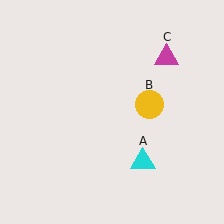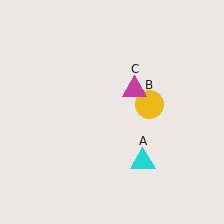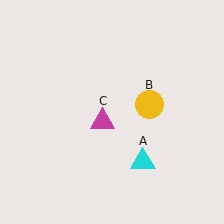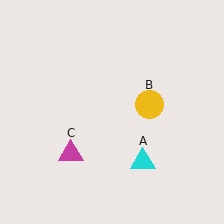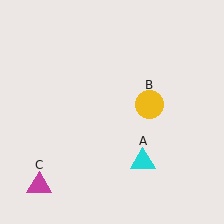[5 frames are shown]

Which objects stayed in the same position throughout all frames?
Cyan triangle (object A) and yellow circle (object B) remained stationary.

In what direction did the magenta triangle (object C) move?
The magenta triangle (object C) moved down and to the left.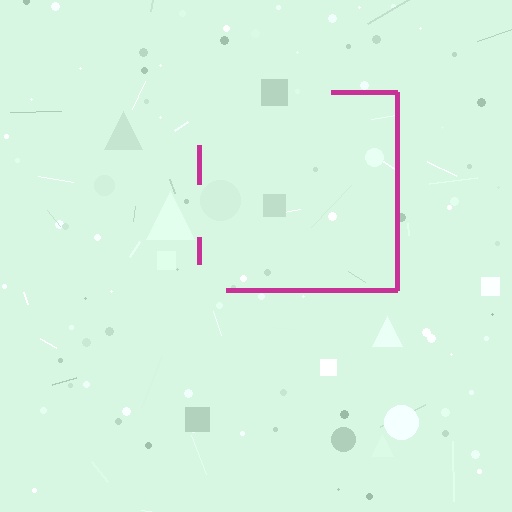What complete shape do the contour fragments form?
The contour fragments form a square.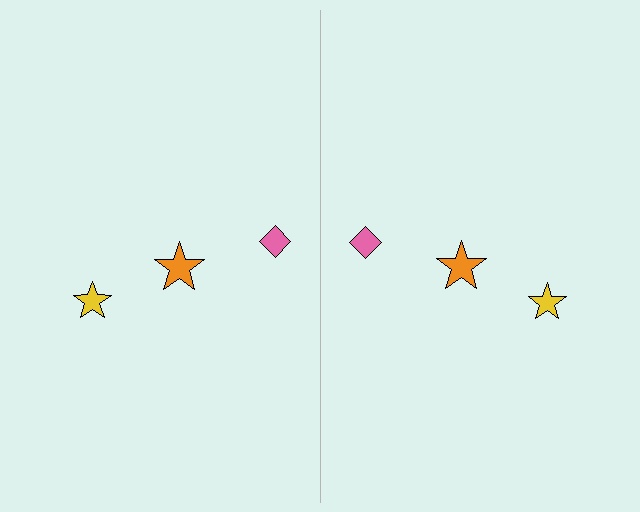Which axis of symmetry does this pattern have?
The pattern has a vertical axis of symmetry running through the center of the image.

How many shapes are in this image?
There are 6 shapes in this image.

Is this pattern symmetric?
Yes, this pattern has bilateral (reflection) symmetry.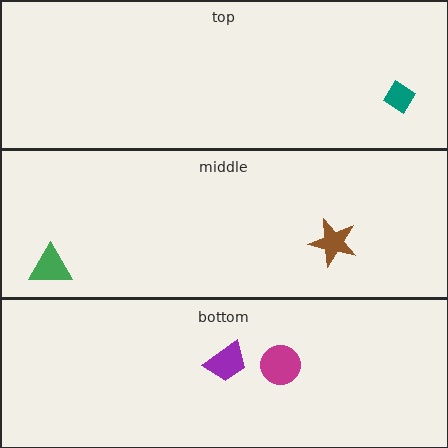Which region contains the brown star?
The middle region.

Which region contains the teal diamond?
The top region.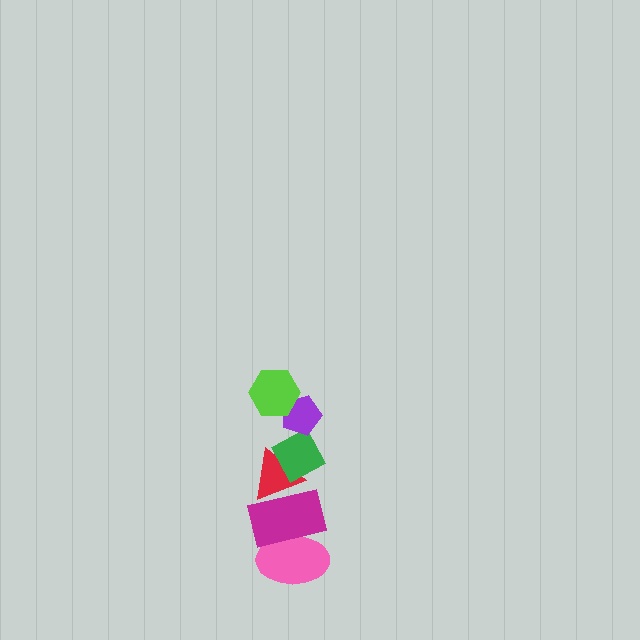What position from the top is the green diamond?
The green diamond is 3rd from the top.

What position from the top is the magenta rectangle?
The magenta rectangle is 5th from the top.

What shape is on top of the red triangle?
The green diamond is on top of the red triangle.